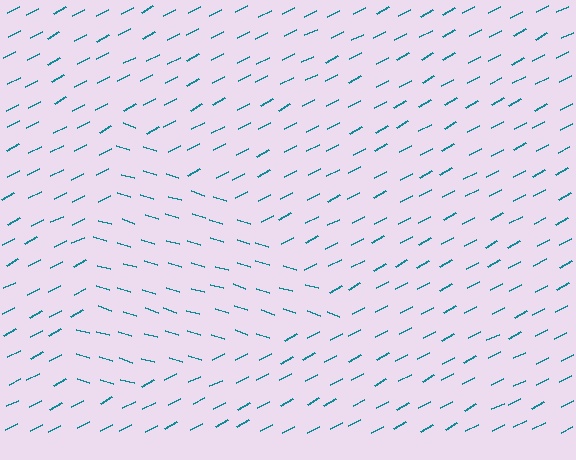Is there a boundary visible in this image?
Yes, there is a texture boundary formed by a change in line orientation.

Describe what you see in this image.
The image is filled with small teal line segments. A triangle region in the image has lines oriented differently from the surrounding lines, creating a visible texture boundary.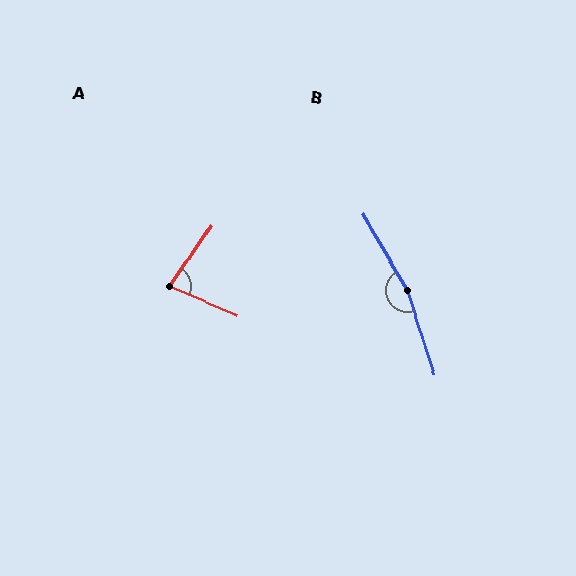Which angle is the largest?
B, at approximately 168 degrees.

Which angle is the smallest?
A, at approximately 78 degrees.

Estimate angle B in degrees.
Approximately 168 degrees.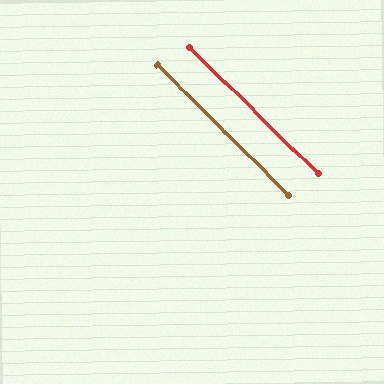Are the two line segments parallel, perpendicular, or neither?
Parallel — their directions differ by only 0.4°.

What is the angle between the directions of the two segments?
Approximately 0 degrees.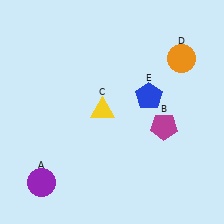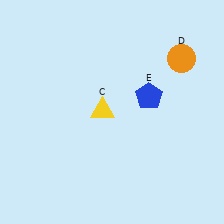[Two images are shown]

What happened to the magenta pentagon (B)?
The magenta pentagon (B) was removed in Image 2. It was in the bottom-right area of Image 1.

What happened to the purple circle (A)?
The purple circle (A) was removed in Image 2. It was in the bottom-left area of Image 1.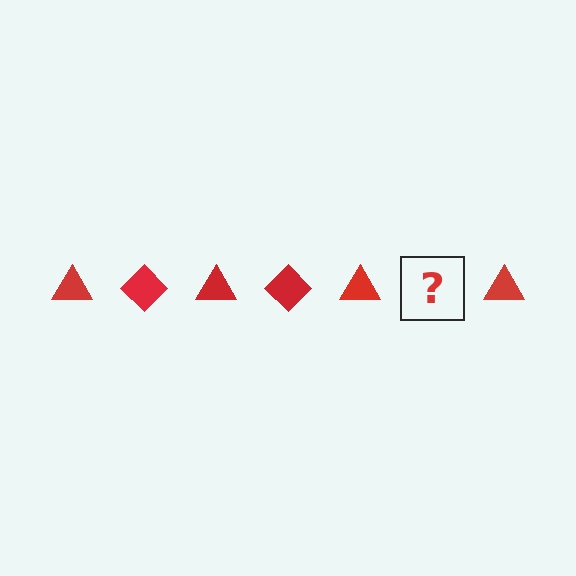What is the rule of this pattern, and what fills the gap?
The rule is that the pattern cycles through triangle, diamond shapes in red. The gap should be filled with a red diamond.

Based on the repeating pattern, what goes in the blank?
The blank should be a red diamond.